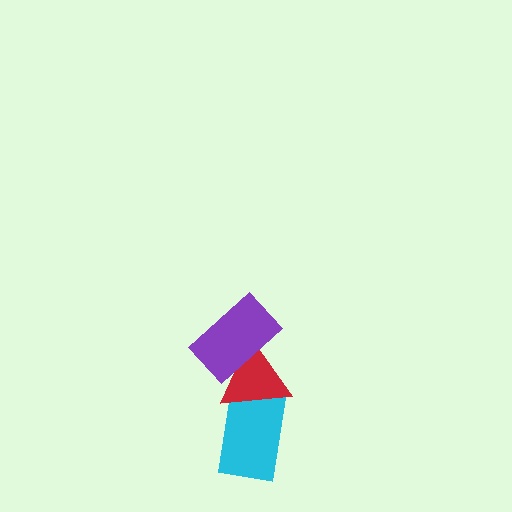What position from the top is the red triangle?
The red triangle is 2nd from the top.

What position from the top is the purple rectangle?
The purple rectangle is 1st from the top.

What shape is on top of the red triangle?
The purple rectangle is on top of the red triangle.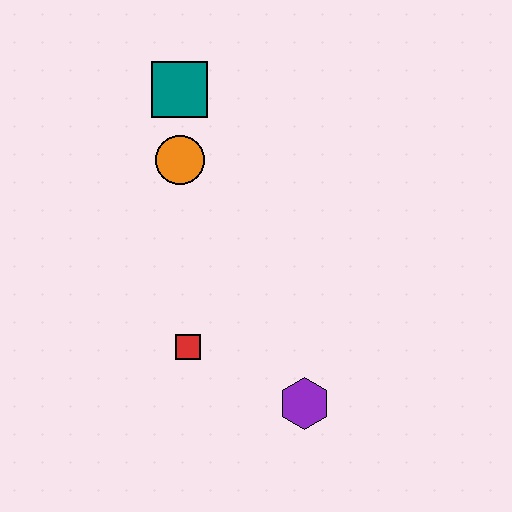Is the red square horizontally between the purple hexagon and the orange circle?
Yes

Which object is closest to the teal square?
The orange circle is closest to the teal square.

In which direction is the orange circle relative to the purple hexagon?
The orange circle is above the purple hexagon.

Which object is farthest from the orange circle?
The purple hexagon is farthest from the orange circle.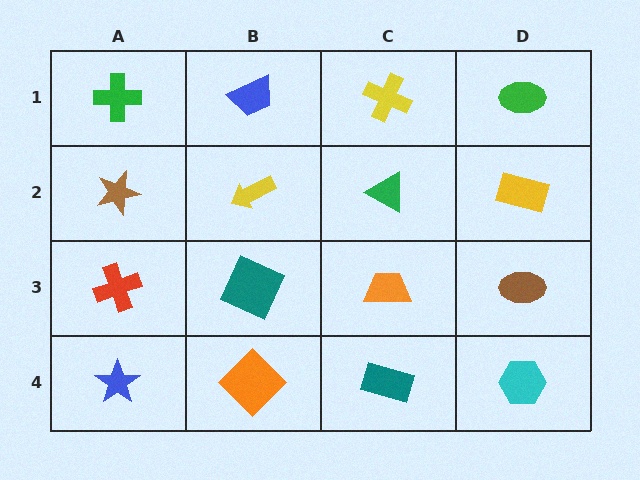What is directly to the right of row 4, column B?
A teal rectangle.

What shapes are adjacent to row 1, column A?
A brown star (row 2, column A), a blue trapezoid (row 1, column B).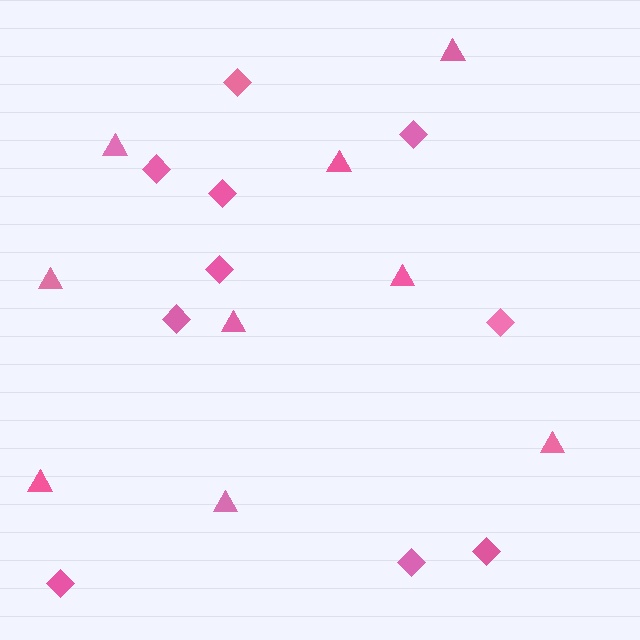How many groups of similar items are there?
There are 2 groups: one group of diamonds (10) and one group of triangles (9).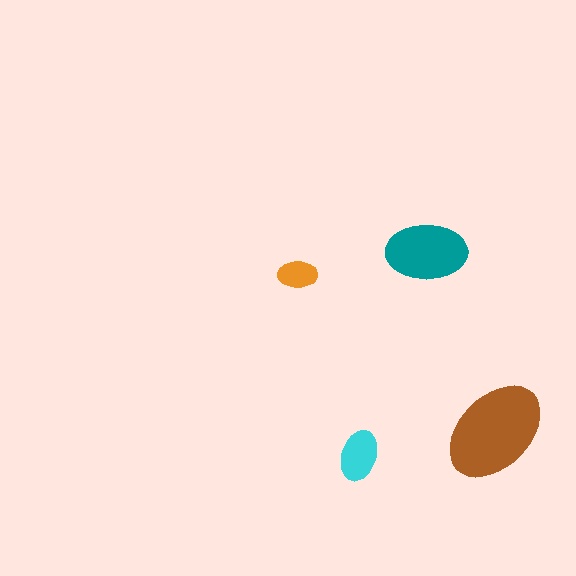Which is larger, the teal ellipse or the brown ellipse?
The brown one.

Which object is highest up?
The teal ellipse is topmost.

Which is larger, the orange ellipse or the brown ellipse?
The brown one.